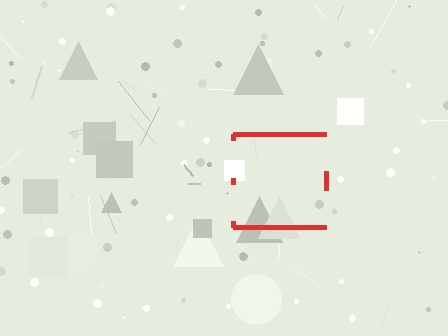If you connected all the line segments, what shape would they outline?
They would outline a square.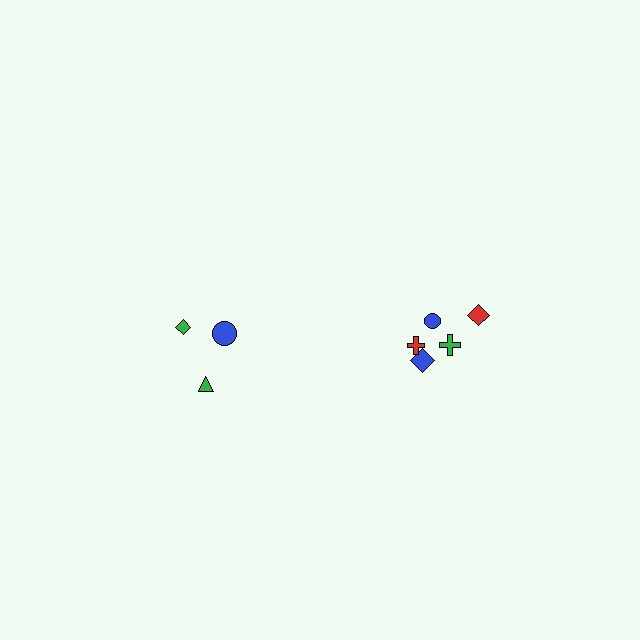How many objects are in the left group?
There are 3 objects.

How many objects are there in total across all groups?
There are 8 objects.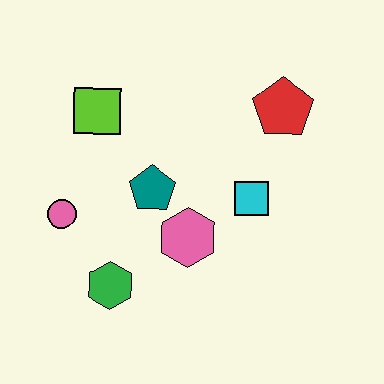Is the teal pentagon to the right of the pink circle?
Yes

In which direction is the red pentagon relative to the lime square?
The red pentagon is to the right of the lime square.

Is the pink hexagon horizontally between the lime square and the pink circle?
No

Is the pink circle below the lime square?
Yes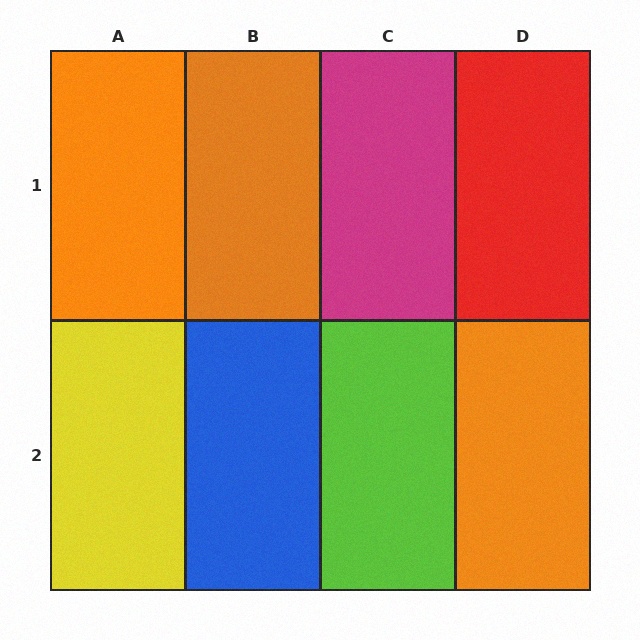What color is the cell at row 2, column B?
Blue.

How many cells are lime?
1 cell is lime.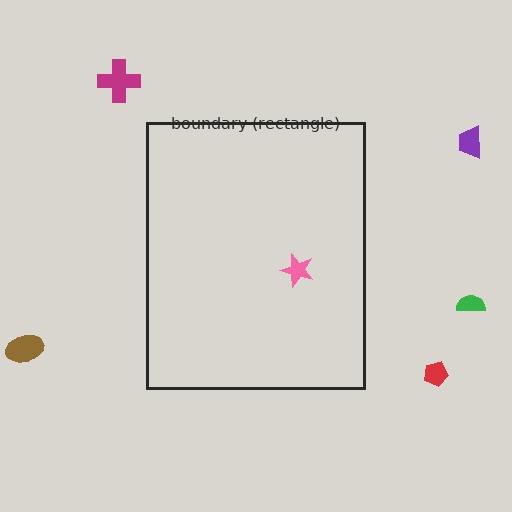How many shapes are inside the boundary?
1 inside, 5 outside.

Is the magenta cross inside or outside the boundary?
Outside.